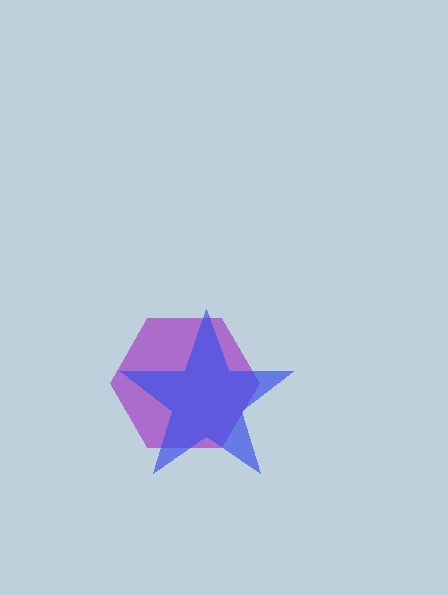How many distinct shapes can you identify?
There are 2 distinct shapes: a purple hexagon, a blue star.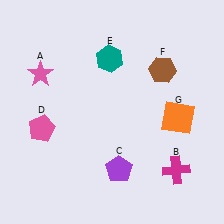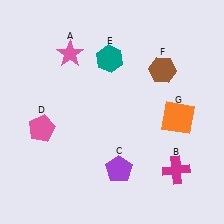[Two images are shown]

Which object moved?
The pink star (A) moved right.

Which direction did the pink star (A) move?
The pink star (A) moved right.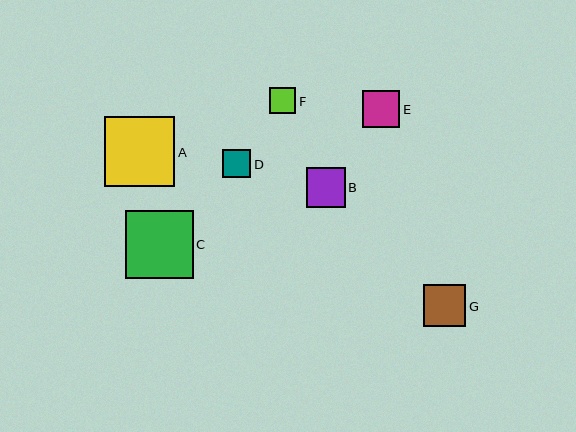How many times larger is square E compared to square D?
Square E is approximately 1.3 times the size of square D.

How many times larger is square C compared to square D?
Square C is approximately 2.4 times the size of square D.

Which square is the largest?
Square A is the largest with a size of approximately 70 pixels.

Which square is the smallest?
Square F is the smallest with a size of approximately 26 pixels.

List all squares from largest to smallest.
From largest to smallest: A, C, G, B, E, D, F.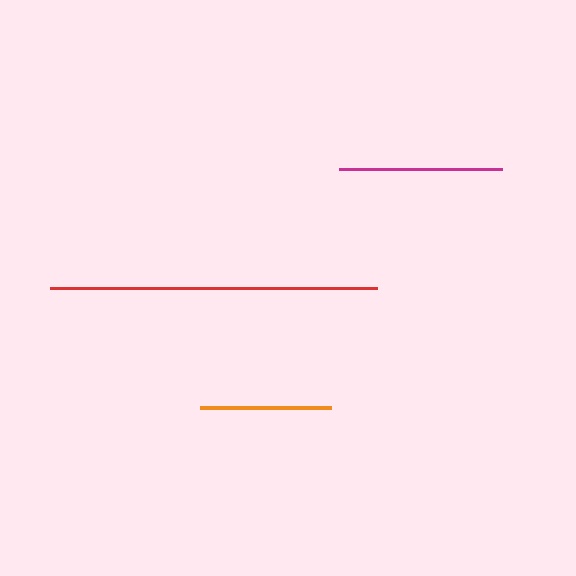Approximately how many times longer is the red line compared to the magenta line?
The red line is approximately 2.0 times the length of the magenta line.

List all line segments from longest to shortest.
From longest to shortest: red, magenta, orange.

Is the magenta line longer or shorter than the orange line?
The magenta line is longer than the orange line.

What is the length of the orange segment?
The orange segment is approximately 131 pixels long.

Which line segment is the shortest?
The orange line is the shortest at approximately 131 pixels.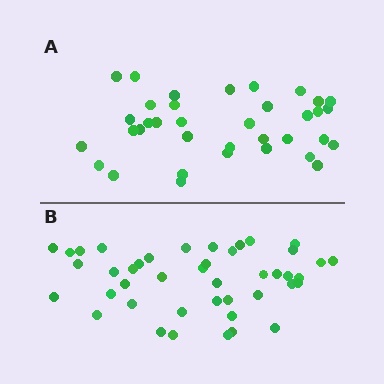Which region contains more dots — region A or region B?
Region B (the bottom region) has more dots.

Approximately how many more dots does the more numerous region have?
Region B has roughly 8 or so more dots than region A.